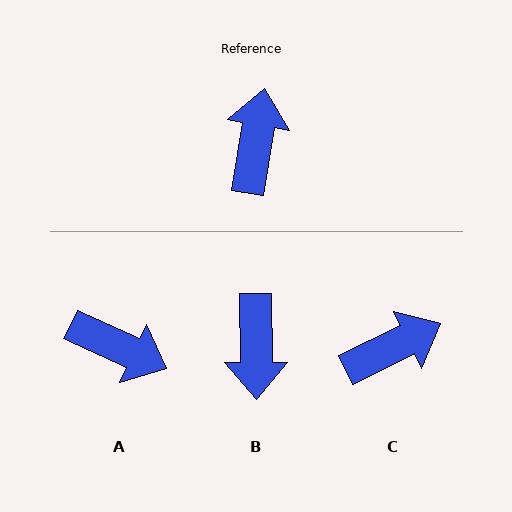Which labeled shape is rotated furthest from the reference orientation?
B, about 170 degrees away.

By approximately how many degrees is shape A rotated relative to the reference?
Approximately 105 degrees clockwise.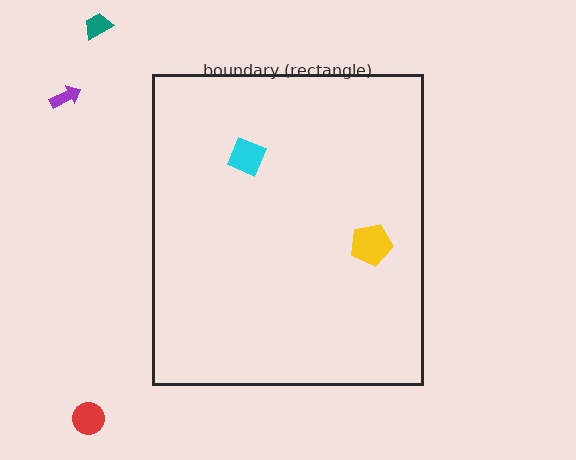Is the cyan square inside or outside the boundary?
Inside.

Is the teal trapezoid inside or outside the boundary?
Outside.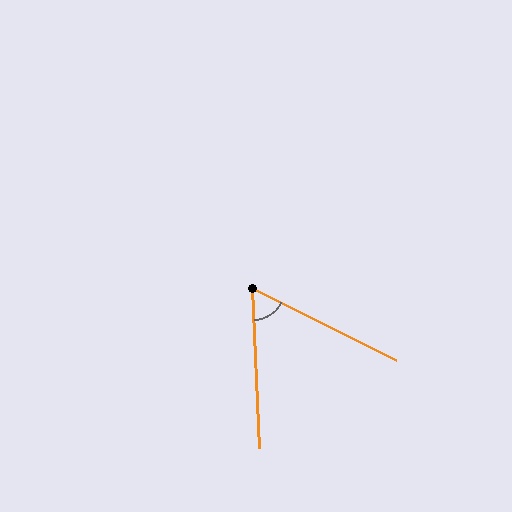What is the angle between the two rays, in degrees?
Approximately 61 degrees.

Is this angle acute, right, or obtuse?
It is acute.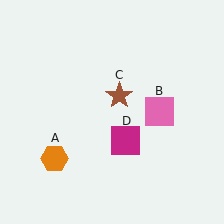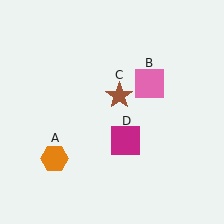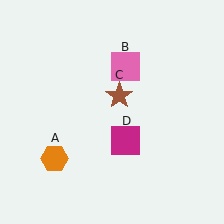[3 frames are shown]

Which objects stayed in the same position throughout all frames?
Orange hexagon (object A) and brown star (object C) and magenta square (object D) remained stationary.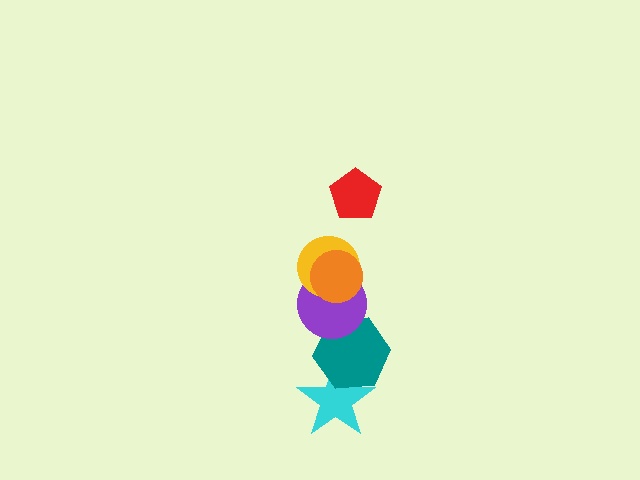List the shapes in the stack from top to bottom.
From top to bottom: the red pentagon, the orange circle, the yellow circle, the purple circle, the teal hexagon, the cyan star.